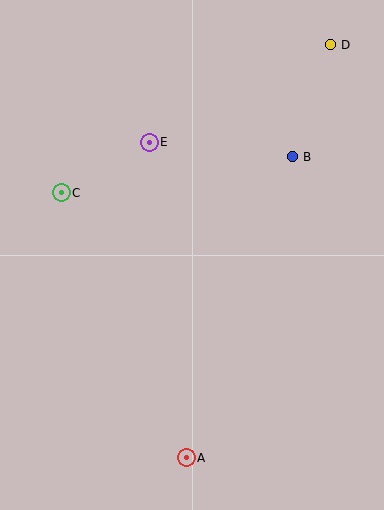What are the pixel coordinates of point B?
Point B is at (292, 157).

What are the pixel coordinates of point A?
Point A is at (186, 458).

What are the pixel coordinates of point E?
Point E is at (149, 142).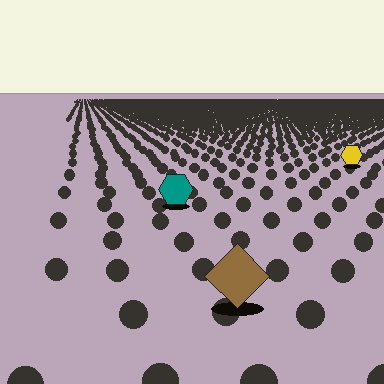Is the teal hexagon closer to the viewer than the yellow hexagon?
Yes. The teal hexagon is closer — you can tell from the texture gradient: the ground texture is coarser near it.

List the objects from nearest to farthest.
From nearest to farthest: the brown diamond, the teal hexagon, the yellow hexagon.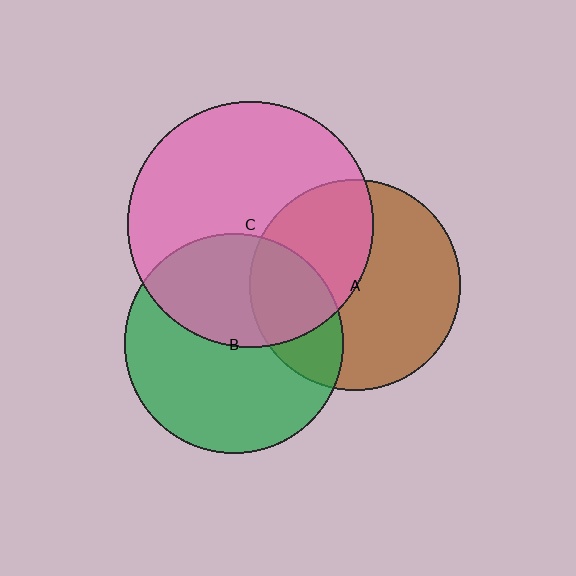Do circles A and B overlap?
Yes.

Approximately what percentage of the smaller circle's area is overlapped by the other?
Approximately 25%.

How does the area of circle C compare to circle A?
Approximately 1.4 times.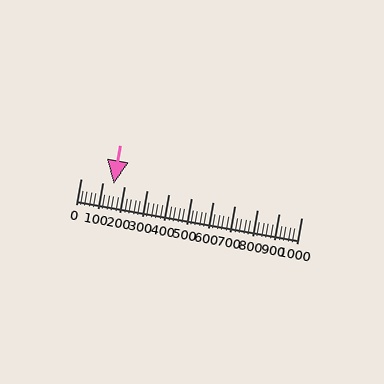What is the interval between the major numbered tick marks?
The major tick marks are spaced 100 units apart.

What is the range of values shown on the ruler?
The ruler shows values from 0 to 1000.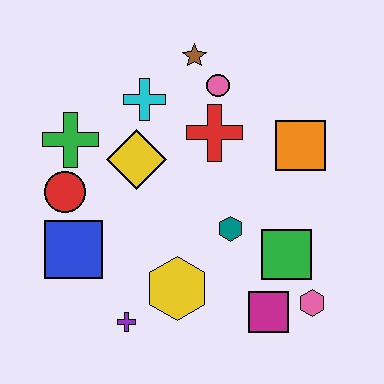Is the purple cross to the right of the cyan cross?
No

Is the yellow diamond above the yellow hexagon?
Yes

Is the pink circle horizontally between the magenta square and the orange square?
No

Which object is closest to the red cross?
The pink circle is closest to the red cross.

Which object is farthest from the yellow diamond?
The pink hexagon is farthest from the yellow diamond.